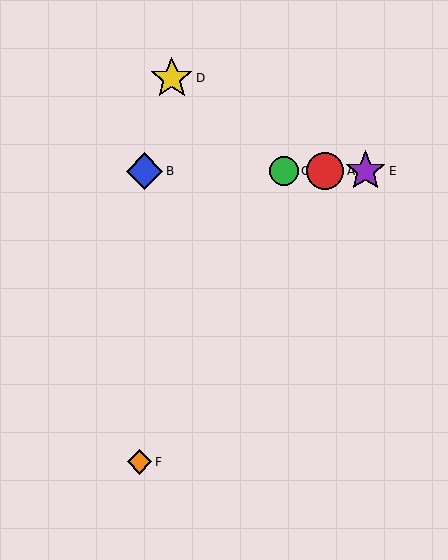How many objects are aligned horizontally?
4 objects (A, B, C, E) are aligned horizontally.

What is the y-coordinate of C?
Object C is at y≈171.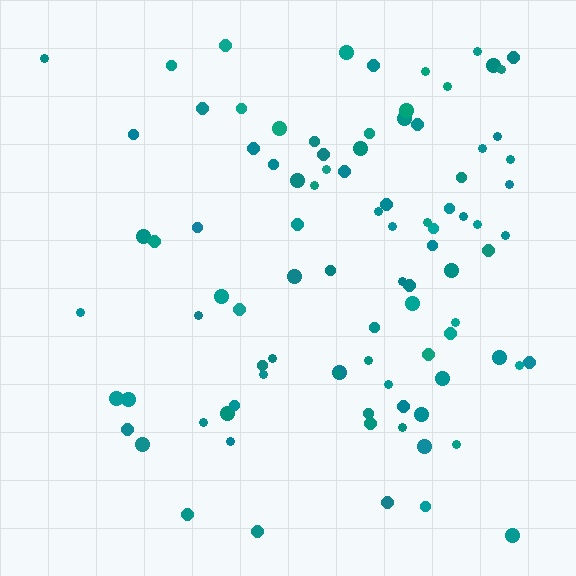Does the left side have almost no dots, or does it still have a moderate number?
Still a moderate number, just noticeably fewer than the right.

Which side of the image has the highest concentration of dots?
The right.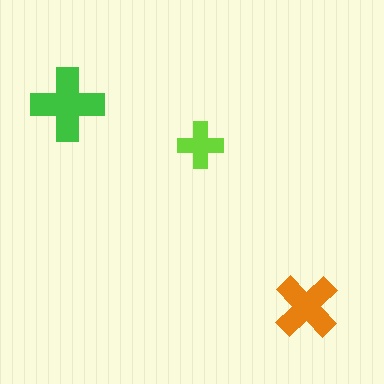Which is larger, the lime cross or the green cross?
The green one.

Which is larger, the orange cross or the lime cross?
The orange one.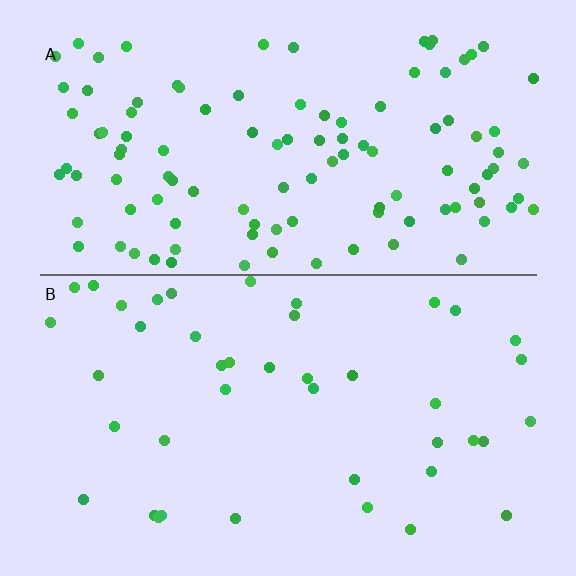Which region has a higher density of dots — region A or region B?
A (the top).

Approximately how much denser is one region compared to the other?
Approximately 2.6× — region A over region B.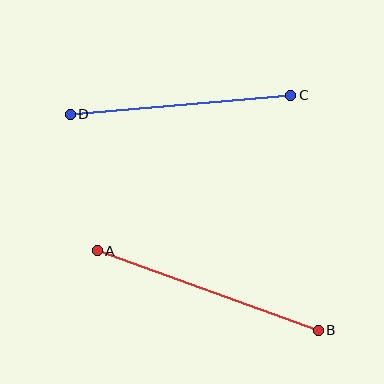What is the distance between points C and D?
The distance is approximately 221 pixels.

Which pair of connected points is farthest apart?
Points A and B are farthest apart.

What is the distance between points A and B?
The distance is approximately 235 pixels.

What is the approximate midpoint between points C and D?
The midpoint is at approximately (181, 105) pixels.